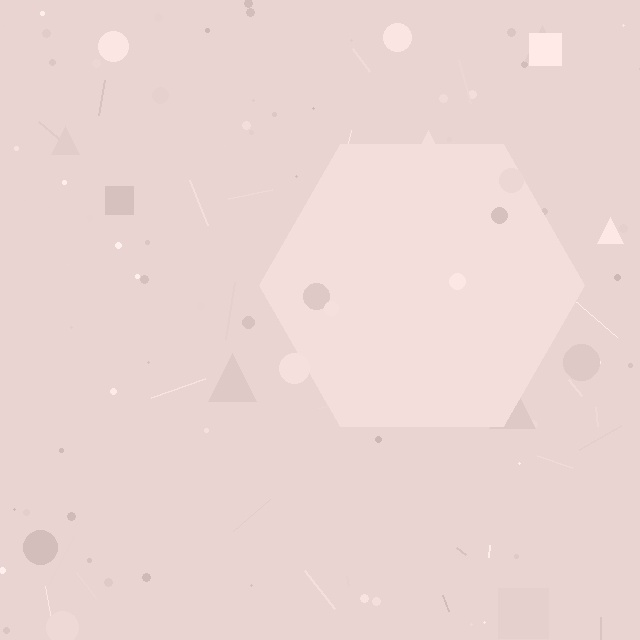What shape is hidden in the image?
A hexagon is hidden in the image.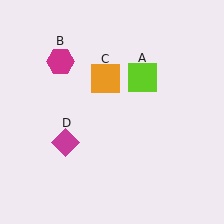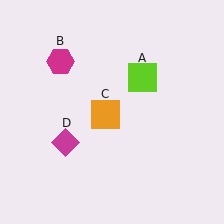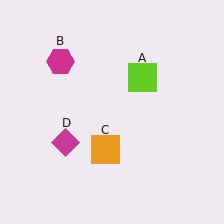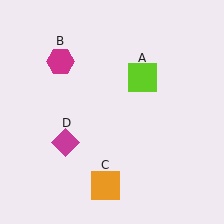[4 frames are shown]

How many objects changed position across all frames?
1 object changed position: orange square (object C).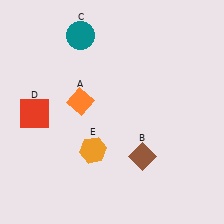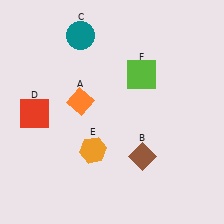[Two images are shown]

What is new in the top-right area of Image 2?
A lime square (F) was added in the top-right area of Image 2.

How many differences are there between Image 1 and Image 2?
There is 1 difference between the two images.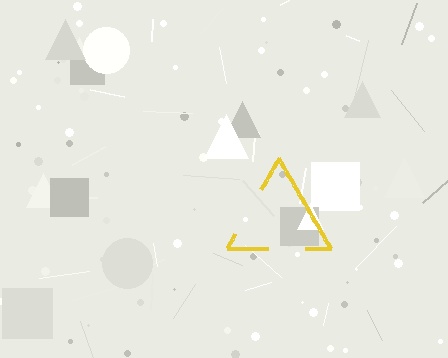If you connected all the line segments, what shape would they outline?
They would outline a triangle.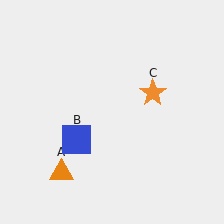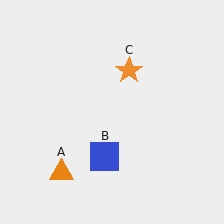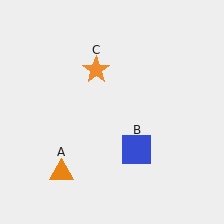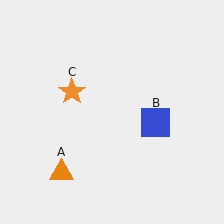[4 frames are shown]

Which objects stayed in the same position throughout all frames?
Orange triangle (object A) remained stationary.